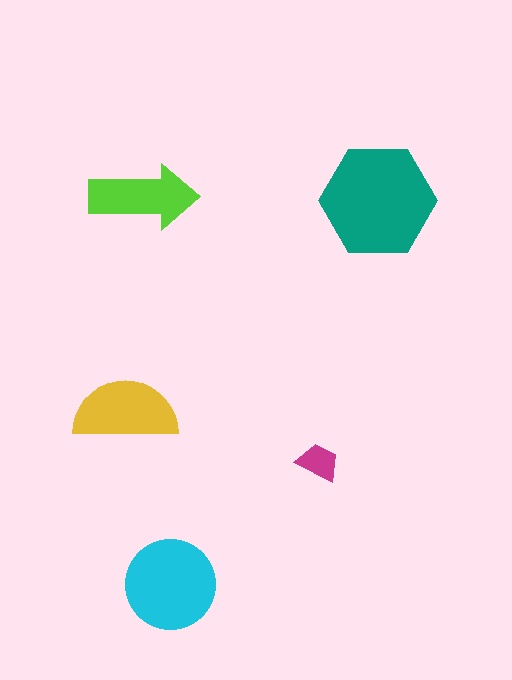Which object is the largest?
The teal hexagon.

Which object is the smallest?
The magenta trapezoid.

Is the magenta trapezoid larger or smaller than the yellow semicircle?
Smaller.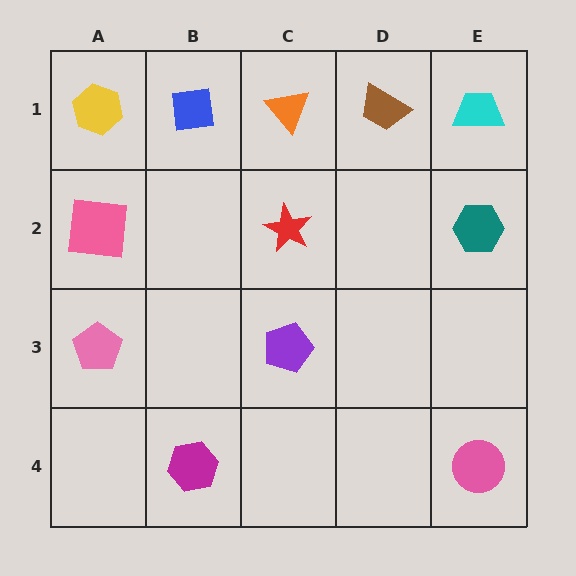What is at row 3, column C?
A purple pentagon.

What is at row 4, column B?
A magenta hexagon.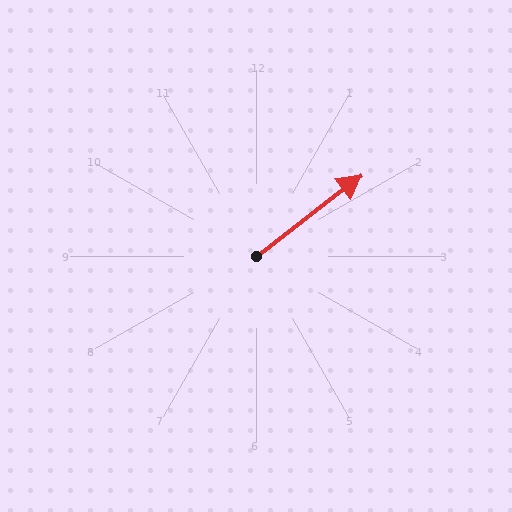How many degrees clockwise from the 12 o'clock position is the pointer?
Approximately 52 degrees.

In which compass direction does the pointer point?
Northeast.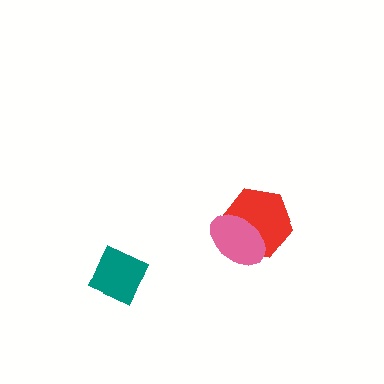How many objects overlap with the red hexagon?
1 object overlaps with the red hexagon.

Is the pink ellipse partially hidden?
No, no other shape covers it.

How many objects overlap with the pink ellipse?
1 object overlaps with the pink ellipse.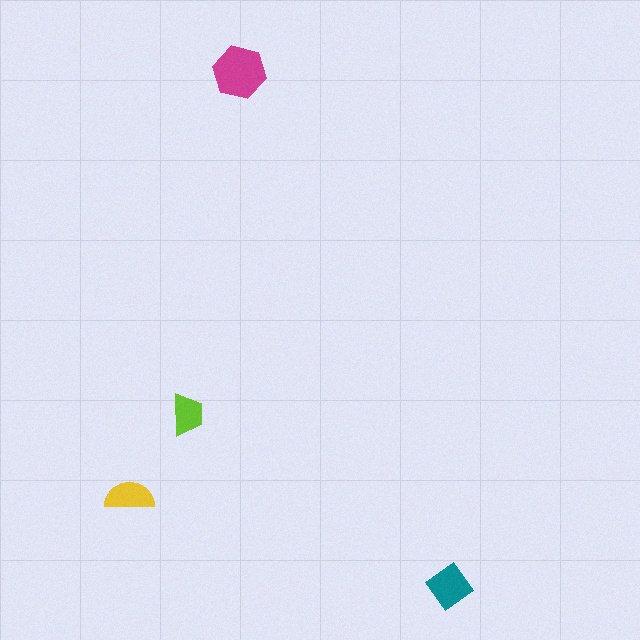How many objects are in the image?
There are 4 objects in the image.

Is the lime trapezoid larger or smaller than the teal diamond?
Smaller.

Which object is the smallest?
The lime trapezoid.